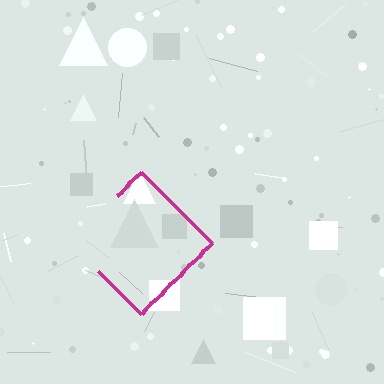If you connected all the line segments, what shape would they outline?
They would outline a diamond.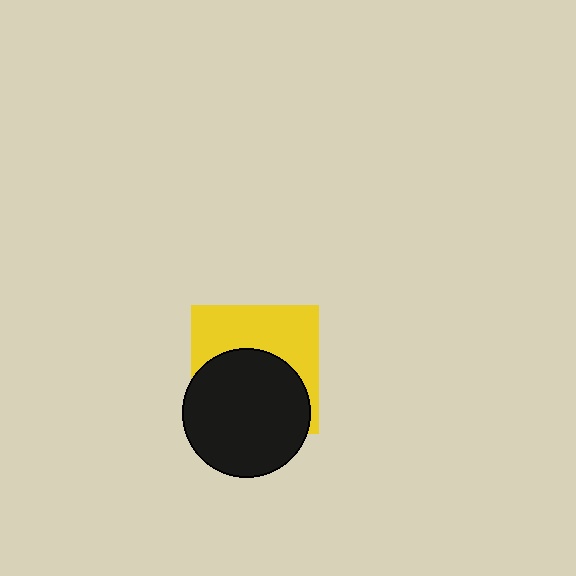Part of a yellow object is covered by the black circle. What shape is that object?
It is a square.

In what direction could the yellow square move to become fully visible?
The yellow square could move up. That would shift it out from behind the black circle entirely.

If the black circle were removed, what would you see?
You would see the complete yellow square.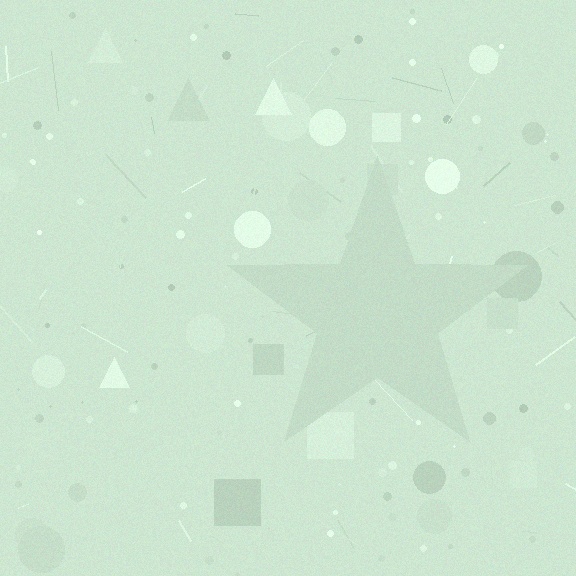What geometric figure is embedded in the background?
A star is embedded in the background.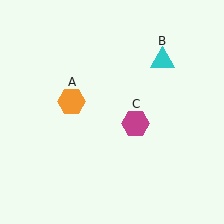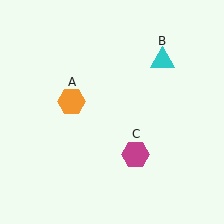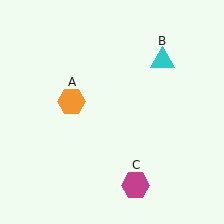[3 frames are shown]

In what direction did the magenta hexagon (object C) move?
The magenta hexagon (object C) moved down.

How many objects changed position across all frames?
1 object changed position: magenta hexagon (object C).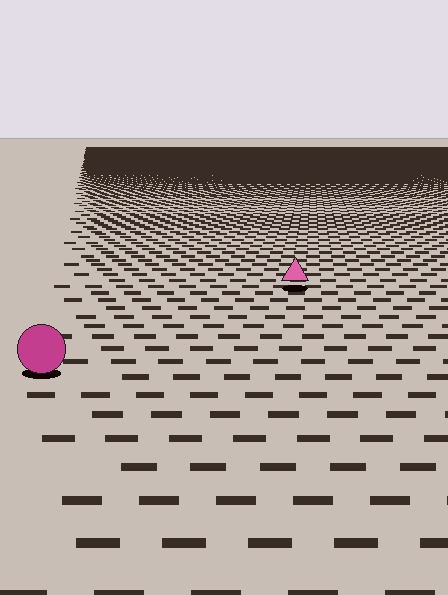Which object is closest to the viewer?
The magenta circle is closest. The texture marks near it are larger and more spread out.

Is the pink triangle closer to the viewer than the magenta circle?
No. The magenta circle is closer — you can tell from the texture gradient: the ground texture is coarser near it.